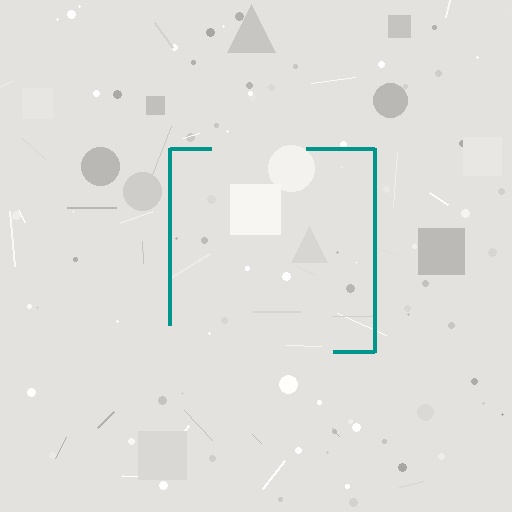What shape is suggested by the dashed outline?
The dashed outline suggests a square.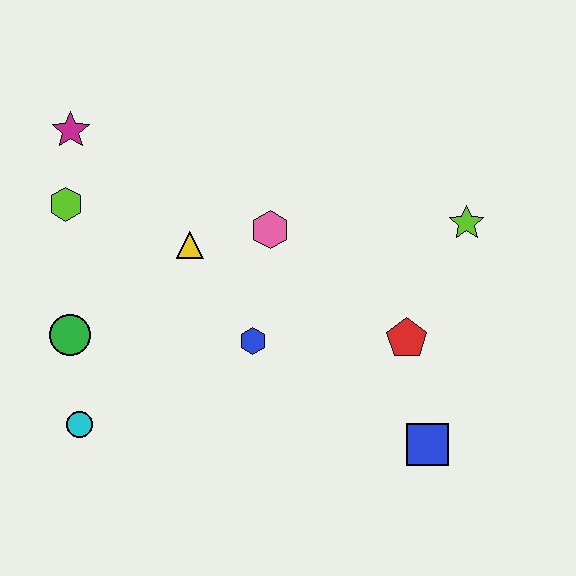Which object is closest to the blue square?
The red pentagon is closest to the blue square.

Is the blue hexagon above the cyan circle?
Yes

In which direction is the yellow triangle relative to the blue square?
The yellow triangle is to the left of the blue square.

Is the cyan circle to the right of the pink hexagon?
No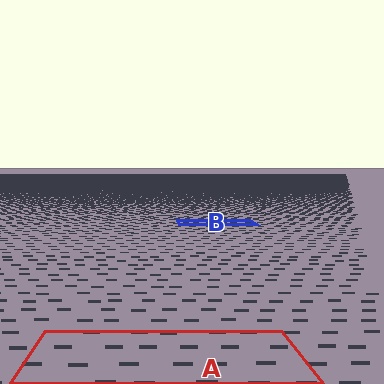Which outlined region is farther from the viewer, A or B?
Region B is farther from the viewer — the texture elements inside it appear smaller and more densely packed.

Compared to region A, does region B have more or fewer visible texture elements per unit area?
Region B has more texture elements per unit area — they are packed more densely because it is farther away.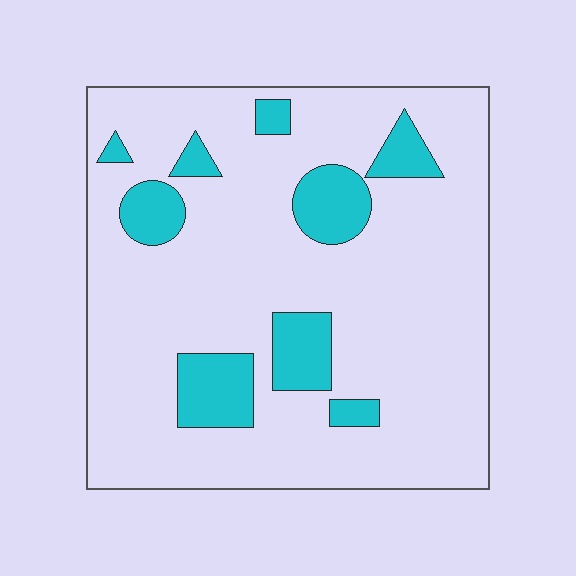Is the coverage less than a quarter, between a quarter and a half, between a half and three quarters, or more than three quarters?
Less than a quarter.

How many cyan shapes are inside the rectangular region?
9.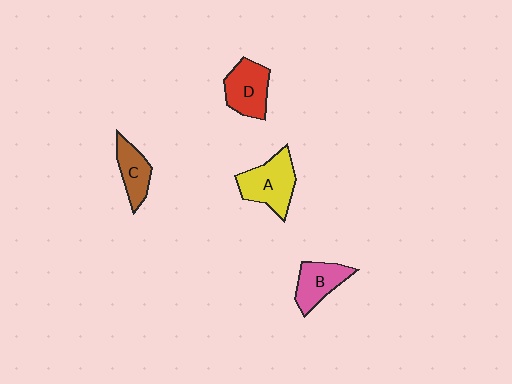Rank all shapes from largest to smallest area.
From largest to smallest: A (yellow), D (red), B (pink), C (brown).